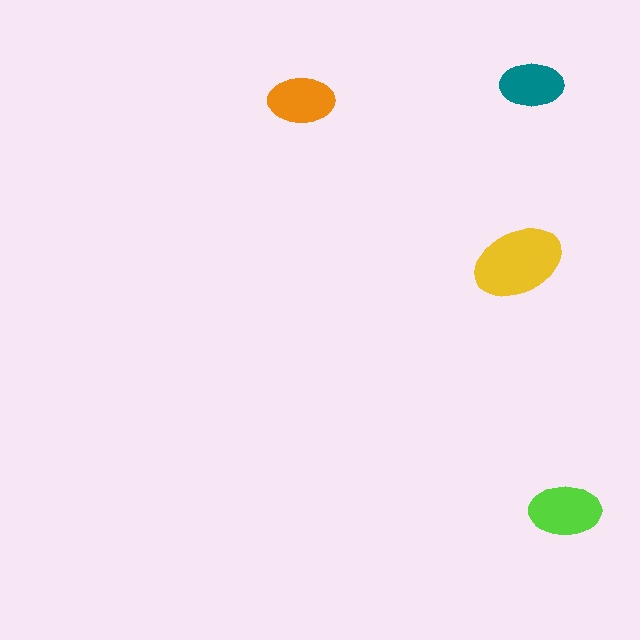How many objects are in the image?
There are 4 objects in the image.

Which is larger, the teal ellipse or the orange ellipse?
The orange one.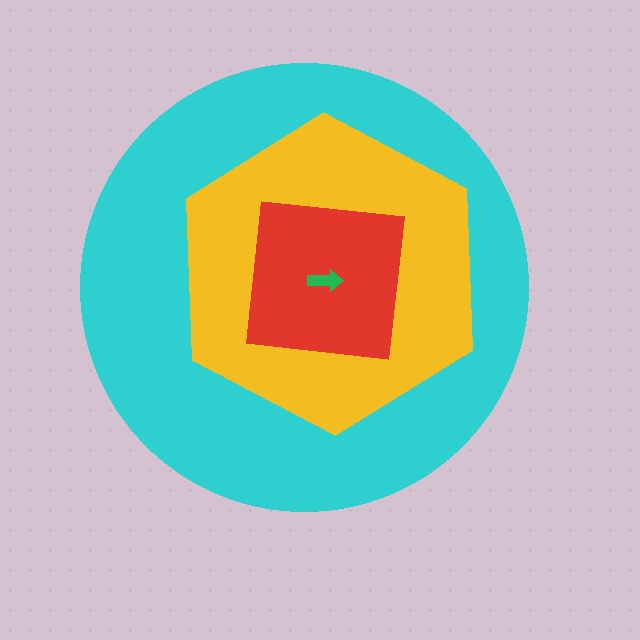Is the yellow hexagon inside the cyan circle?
Yes.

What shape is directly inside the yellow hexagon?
The red square.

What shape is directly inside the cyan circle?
The yellow hexagon.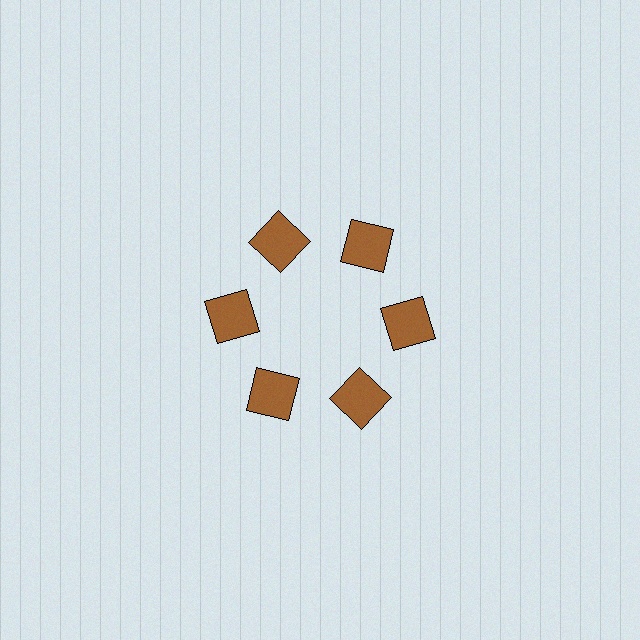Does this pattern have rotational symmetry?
Yes, this pattern has 6-fold rotational symmetry. It looks the same after rotating 60 degrees around the center.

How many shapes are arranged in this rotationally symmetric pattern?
There are 6 shapes, arranged in 6 groups of 1.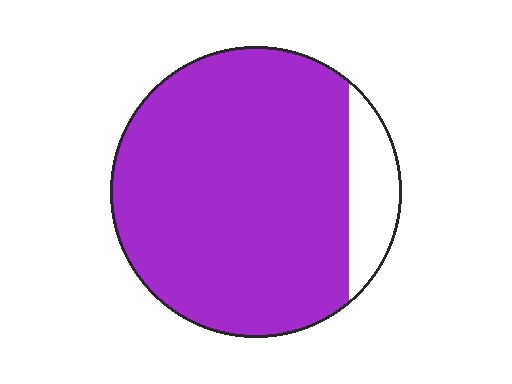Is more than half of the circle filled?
Yes.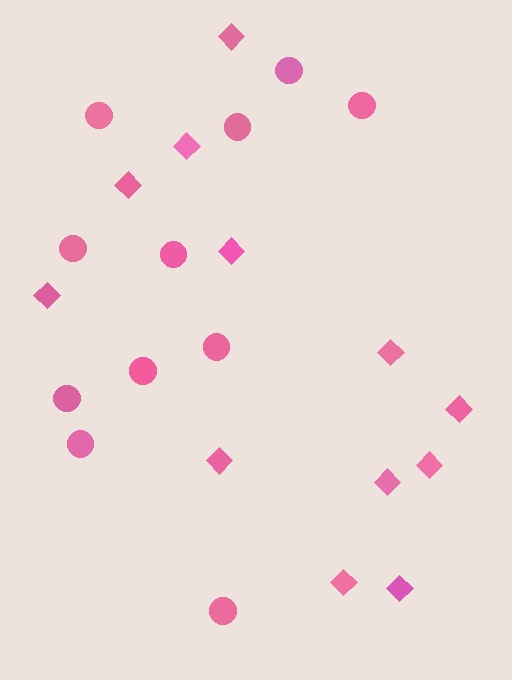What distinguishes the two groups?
There are 2 groups: one group of diamonds (12) and one group of circles (11).